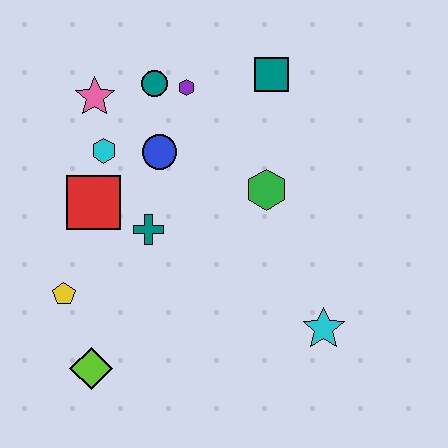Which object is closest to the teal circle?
The purple hexagon is closest to the teal circle.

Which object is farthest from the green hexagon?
The lime diamond is farthest from the green hexagon.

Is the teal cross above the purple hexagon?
No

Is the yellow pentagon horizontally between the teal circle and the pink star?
No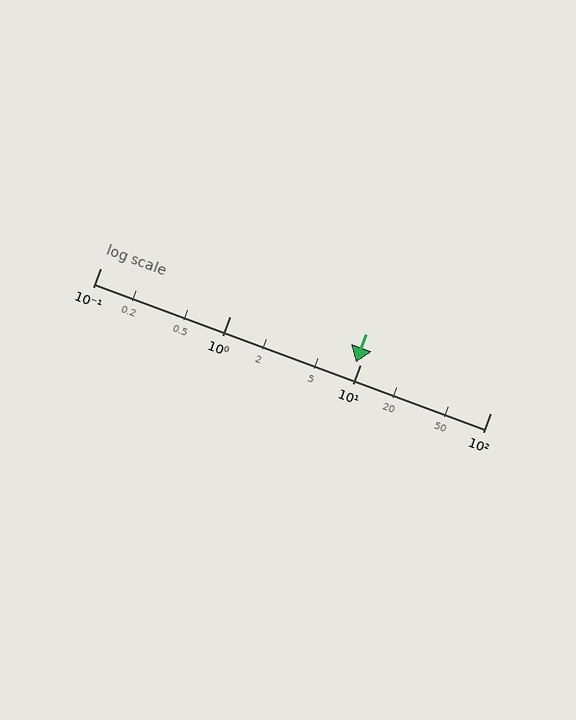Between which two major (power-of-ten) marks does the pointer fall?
The pointer is between 1 and 10.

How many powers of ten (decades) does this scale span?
The scale spans 3 decades, from 0.1 to 100.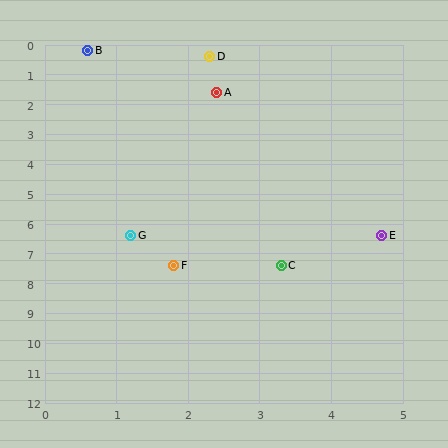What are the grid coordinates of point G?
Point G is at approximately (1.2, 6.4).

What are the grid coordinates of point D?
Point D is at approximately (2.3, 0.4).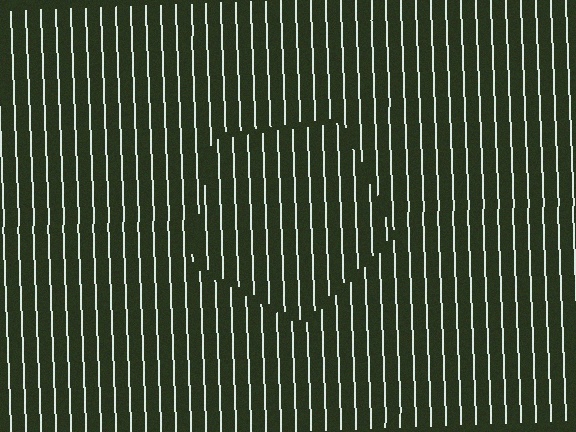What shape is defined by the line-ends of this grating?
An illusory pentagon. The interior of the shape contains the same grating, shifted by half a period — the contour is defined by the phase discontinuity where line-ends from the inner and outer gratings abut.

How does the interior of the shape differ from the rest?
The interior of the shape contains the same grating, shifted by half a period — the contour is defined by the phase discontinuity where line-ends from the inner and outer gratings abut.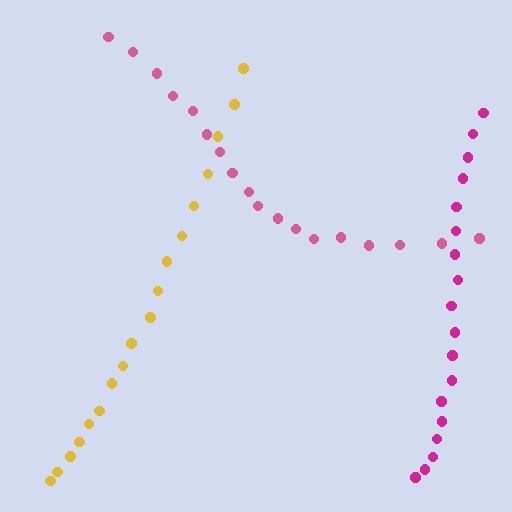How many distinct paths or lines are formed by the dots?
There are 3 distinct paths.